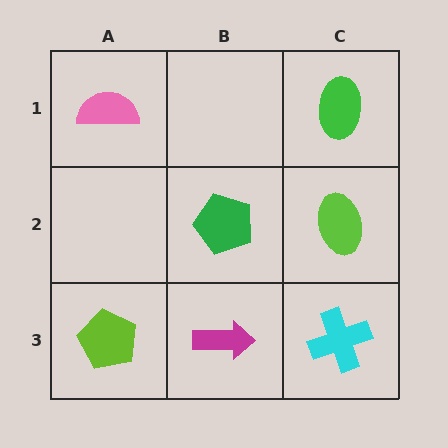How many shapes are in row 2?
2 shapes.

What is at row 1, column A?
A pink semicircle.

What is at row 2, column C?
A lime ellipse.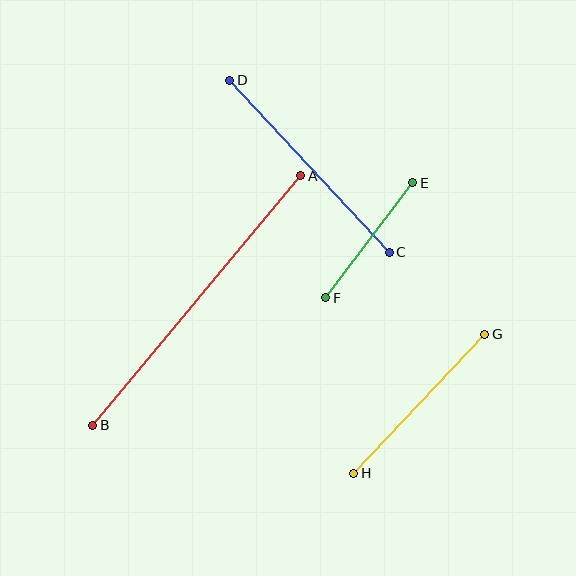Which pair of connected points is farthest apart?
Points A and B are farthest apart.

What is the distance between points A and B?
The distance is approximately 325 pixels.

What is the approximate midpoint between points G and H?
The midpoint is at approximately (419, 404) pixels.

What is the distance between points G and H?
The distance is approximately 191 pixels.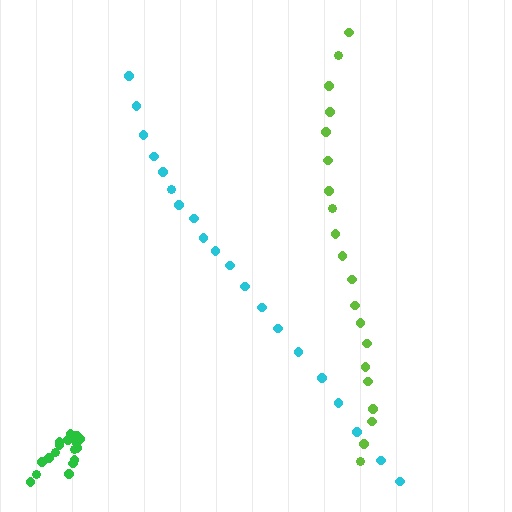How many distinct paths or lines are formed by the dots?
There are 3 distinct paths.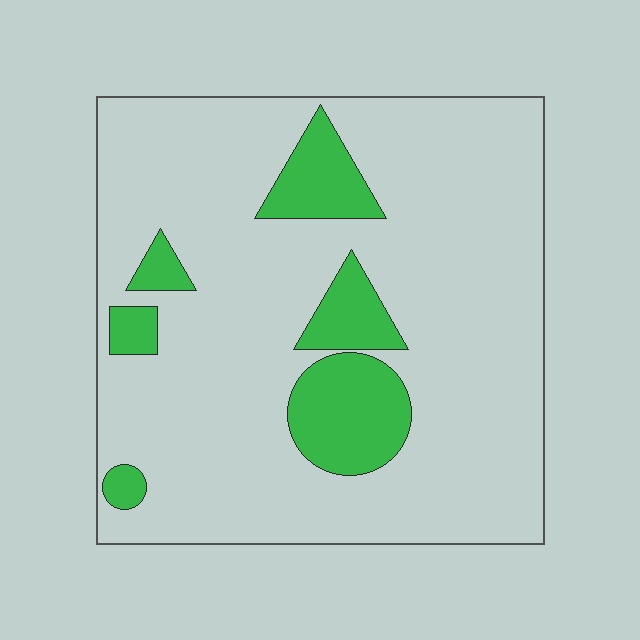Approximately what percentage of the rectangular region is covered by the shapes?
Approximately 15%.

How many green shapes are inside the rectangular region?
6.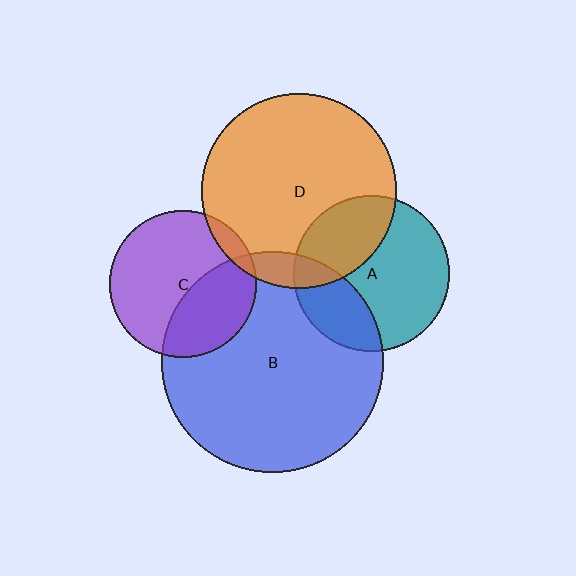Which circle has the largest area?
Circle B (blue).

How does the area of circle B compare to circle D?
Approximately 1.3 times.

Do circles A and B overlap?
Yes.